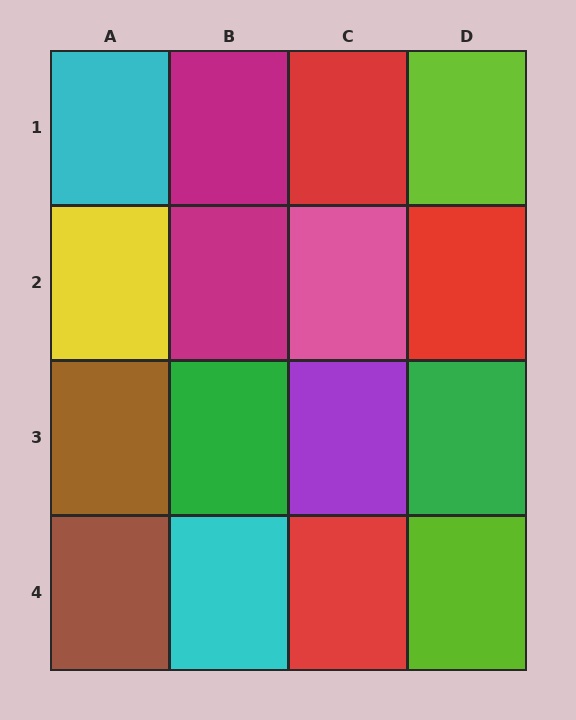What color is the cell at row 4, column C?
Red.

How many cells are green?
2 cells are green.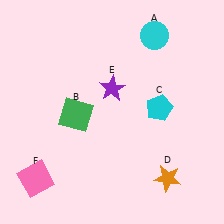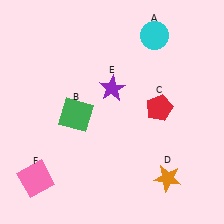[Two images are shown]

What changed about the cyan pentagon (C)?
In Image 1, C is cyan. In Image 2, it changed to red.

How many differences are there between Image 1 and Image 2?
There is 1 difference between the two images.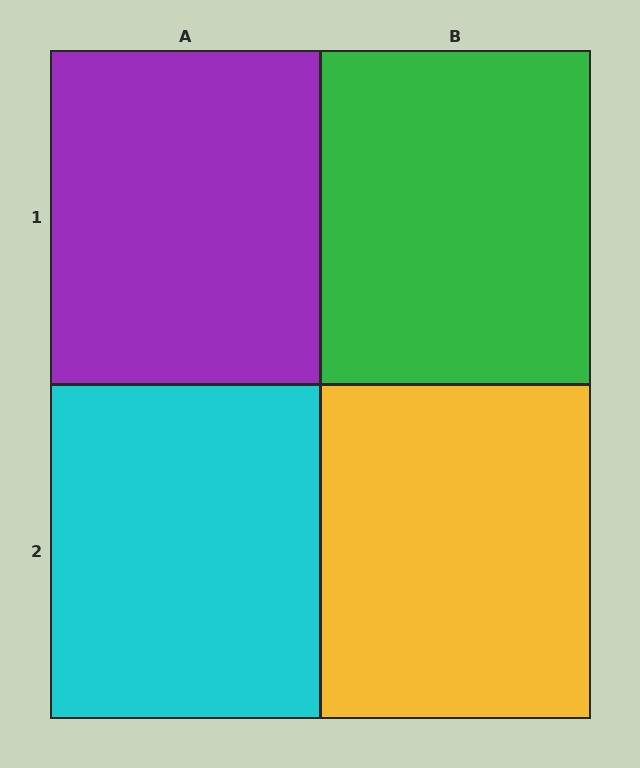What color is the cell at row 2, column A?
Cyan.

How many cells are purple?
1 cell is purple.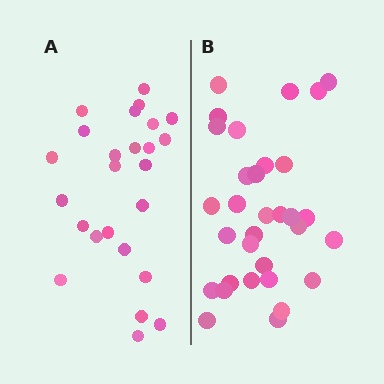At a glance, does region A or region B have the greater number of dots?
Region B (the right region) has more dots.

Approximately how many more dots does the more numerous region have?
Region B has roughly 8 or so more dots than region A.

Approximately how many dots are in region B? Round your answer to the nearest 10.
About 30 dots. (The exact count is 32, which rounds to 30.)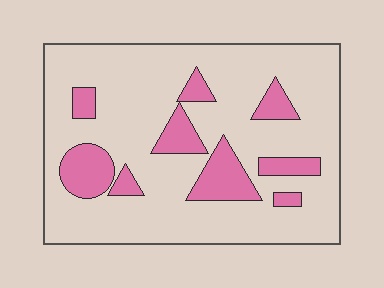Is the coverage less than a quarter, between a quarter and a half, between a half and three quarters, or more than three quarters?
Less than a quarter.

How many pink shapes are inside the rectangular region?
9.